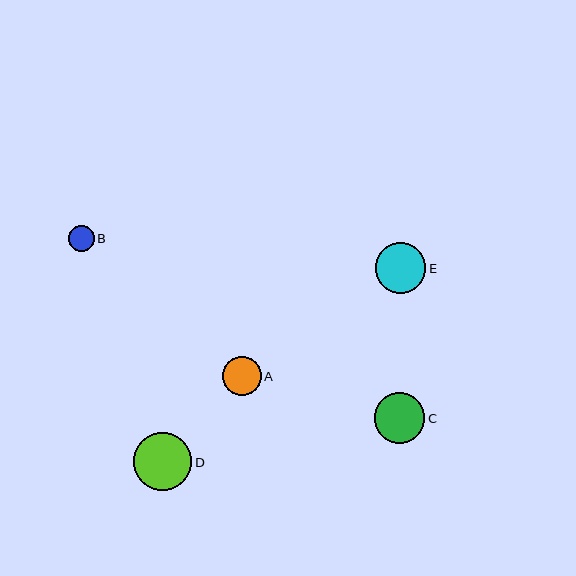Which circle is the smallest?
Circle B is the smallest with a size of approximately 26 pixels.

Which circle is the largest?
Circle D is the largest with a size of approximately 59 pixels.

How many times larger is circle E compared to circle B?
Circle E is approximately 1.9 times the size of circle B.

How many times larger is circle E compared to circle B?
Circle E is approximately 1.9 times the size of circle B.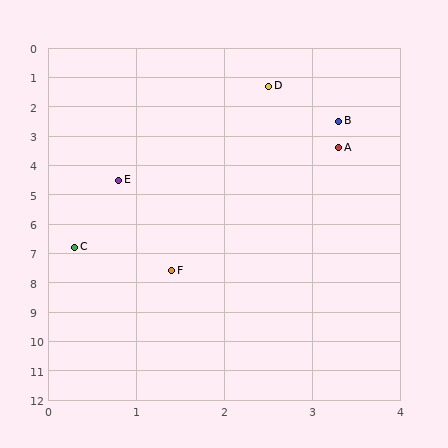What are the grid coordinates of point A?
Point A is at approximately (3.3, 3.4).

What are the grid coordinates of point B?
Point B is at approximately (3.3, 2.5).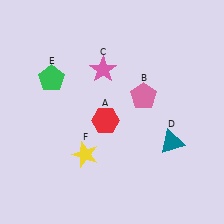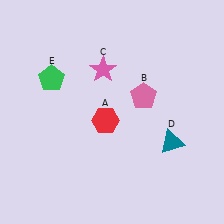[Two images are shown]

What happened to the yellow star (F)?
The yellow star (F) was removed in Image 2. It was in the bottom-left area of Image 1.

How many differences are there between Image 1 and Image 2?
There is 1 difference between the two images.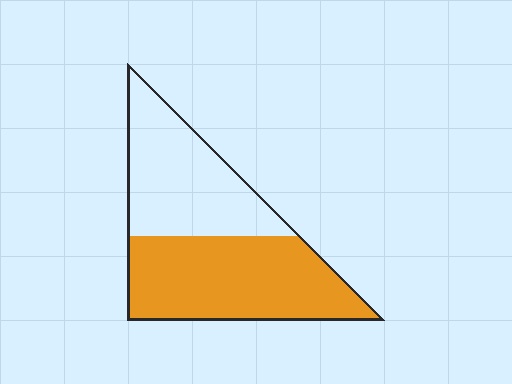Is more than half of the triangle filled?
Yes.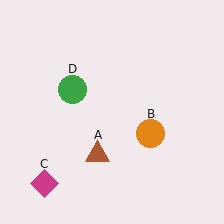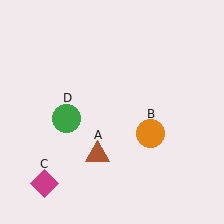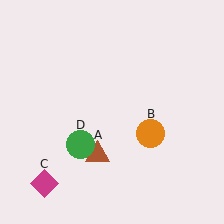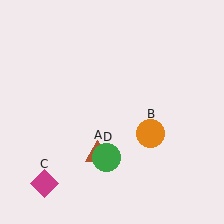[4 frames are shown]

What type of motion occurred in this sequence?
The green circle (object D) rotated counterclockwise around the center of the scene.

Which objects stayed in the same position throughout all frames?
Brown triangle (object A) and orange circle (object B) and magenta diamond (object C) remained stationary.